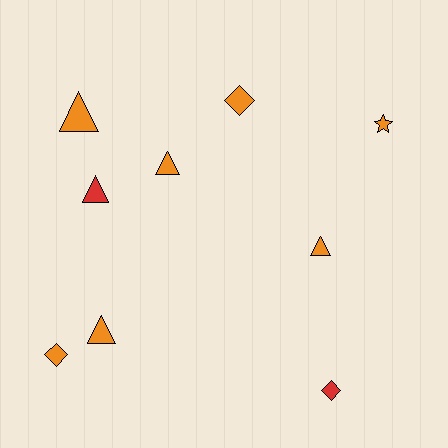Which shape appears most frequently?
Triangle, with 5 objects.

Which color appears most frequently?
Orange, with 7 objects.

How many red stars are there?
There are no red stars.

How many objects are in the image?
There are 9 objects.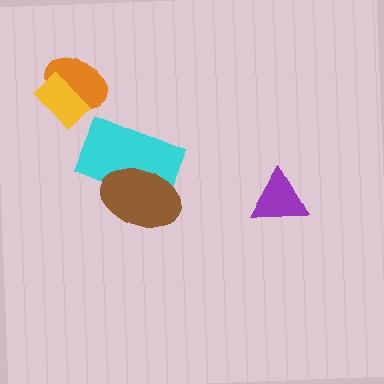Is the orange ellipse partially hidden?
Yes, it is partially covered by another shape.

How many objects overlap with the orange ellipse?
1 object overlaps with the orange ellipse.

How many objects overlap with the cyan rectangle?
1 object overlaps with the cyan rectangle.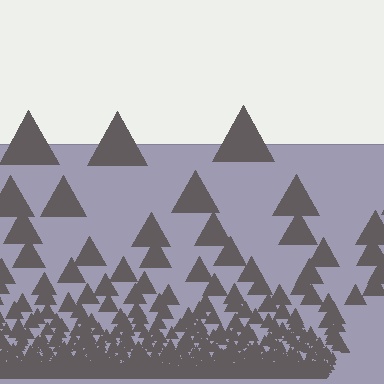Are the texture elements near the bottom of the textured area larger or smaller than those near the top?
Smaller. The gradient is inverted — elements near the bottom are smaller and denser.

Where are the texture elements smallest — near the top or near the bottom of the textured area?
Near the bottom.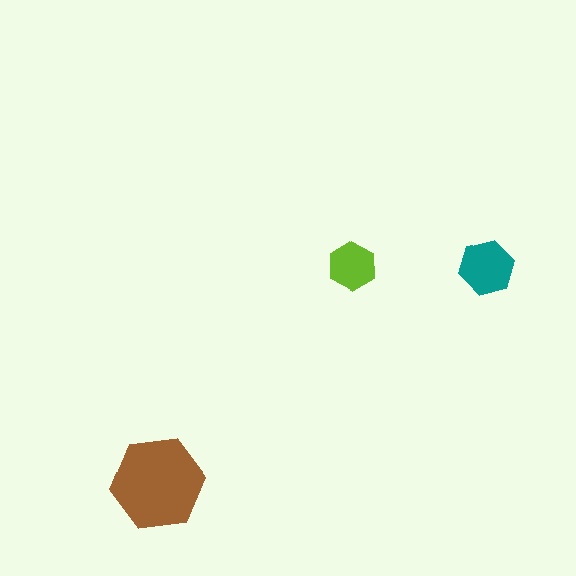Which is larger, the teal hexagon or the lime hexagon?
The teal one.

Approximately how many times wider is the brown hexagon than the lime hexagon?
About 2 times wider.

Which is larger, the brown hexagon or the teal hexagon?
The brown one.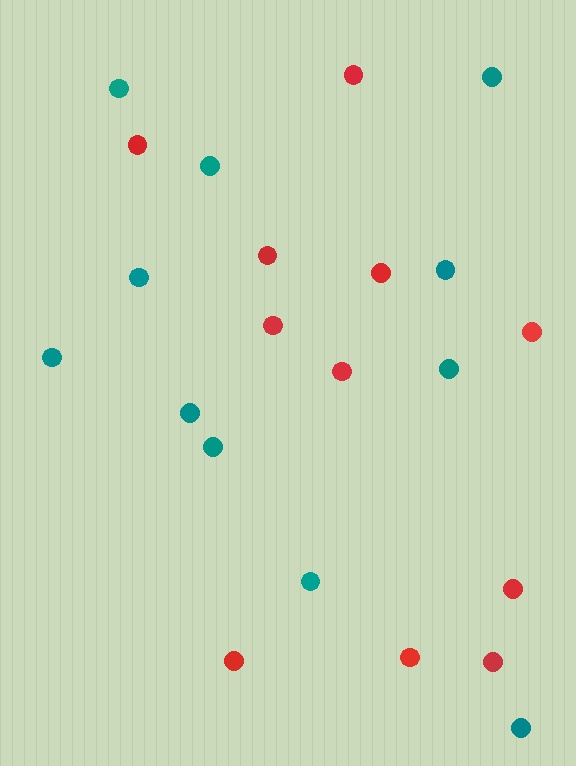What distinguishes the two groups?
There are 2 groups: one group of red circles (11) and one group of teal circles (11).